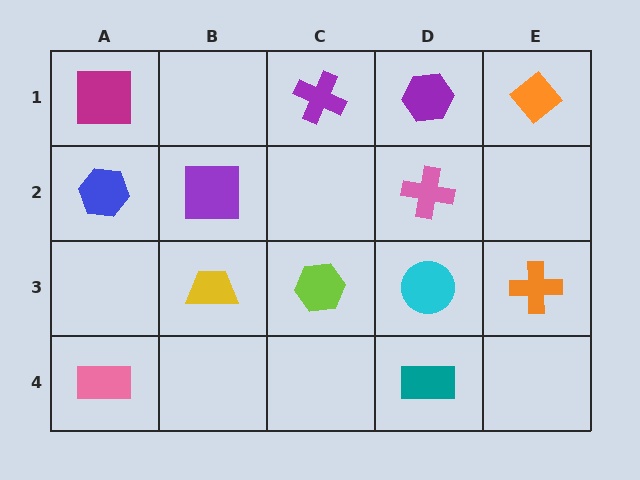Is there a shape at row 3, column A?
No, that cell is empty.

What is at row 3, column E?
An orange cross.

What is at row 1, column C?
A purple cross.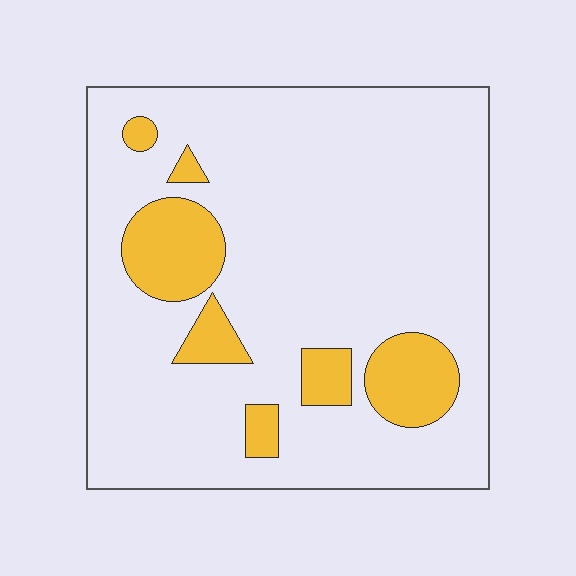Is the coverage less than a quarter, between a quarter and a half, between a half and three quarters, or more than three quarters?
Less than a quarter.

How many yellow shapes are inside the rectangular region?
7.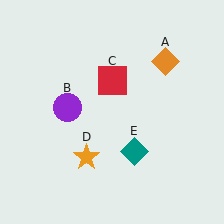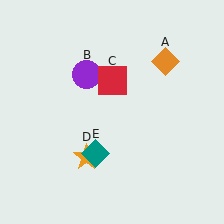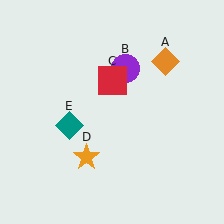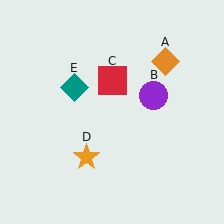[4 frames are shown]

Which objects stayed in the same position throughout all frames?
Orange diamond (object A) and red square (object C) and orange star (object D) remained stationary.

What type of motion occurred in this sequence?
The purple circle (object B), teal diamond (object E) rotated clockwise around the center of the scene.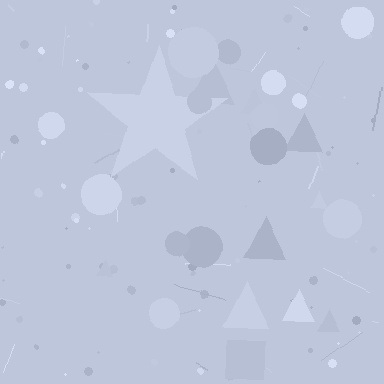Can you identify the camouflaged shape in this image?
The camouflaged shape is a star.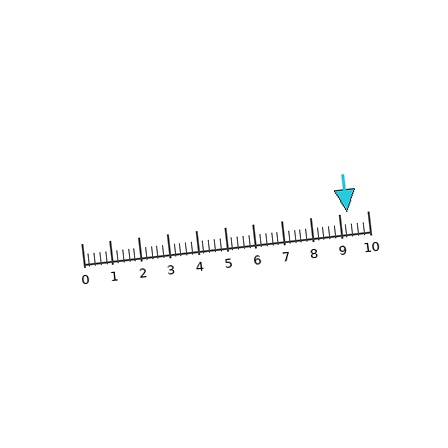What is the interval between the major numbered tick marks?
The major tick marks are spaced 1 units apart.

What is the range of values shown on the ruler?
The ruler shows values from 0 to 10.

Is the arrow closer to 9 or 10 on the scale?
The arrow is closer to 9.